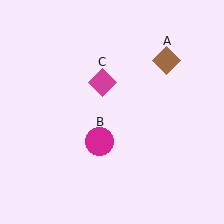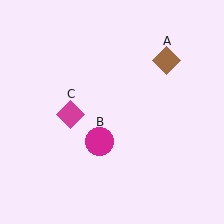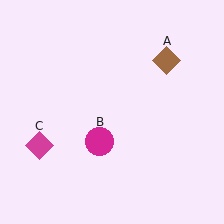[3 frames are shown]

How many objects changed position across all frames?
1 object changed position: magenta diamond (object C).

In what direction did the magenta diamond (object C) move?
The magenta diamond (object C) moved down and to the left.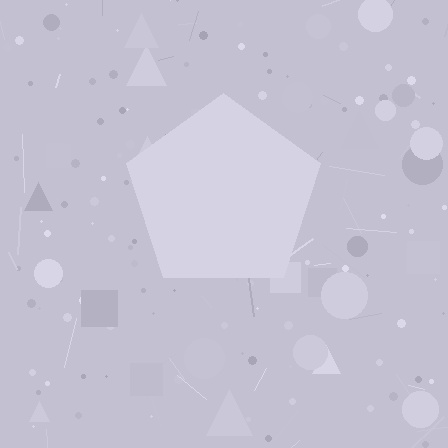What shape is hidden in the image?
A pentagon is hidden in the image.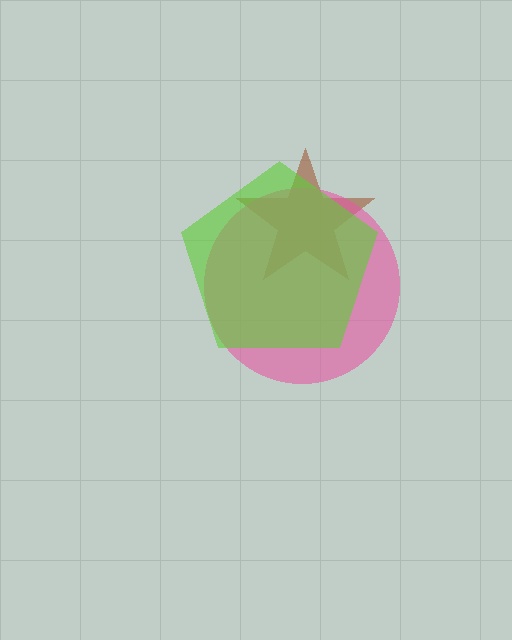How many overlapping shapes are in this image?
There are 3 overlapping shapes in the image.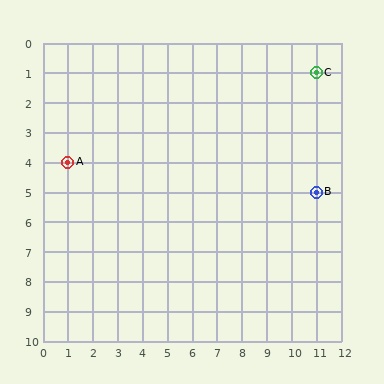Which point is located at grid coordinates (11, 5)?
Point B is at (11, 5).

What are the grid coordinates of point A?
Point A is at grid coordinates (1, 4).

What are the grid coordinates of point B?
Point B is at grid coordinates (11, 5).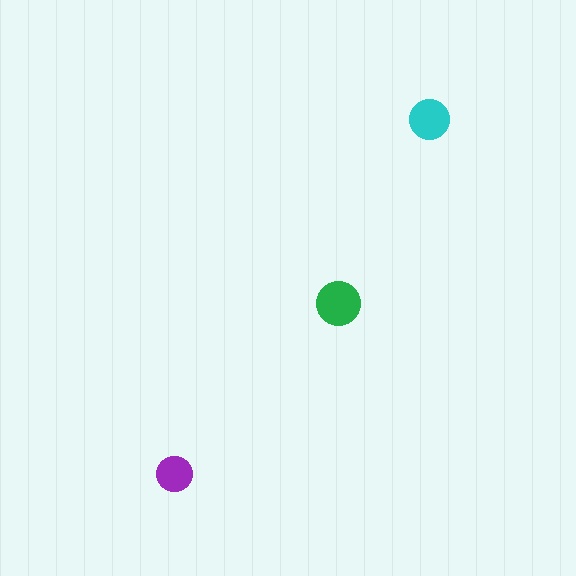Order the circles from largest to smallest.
the green one, the cyan one, the purple one.